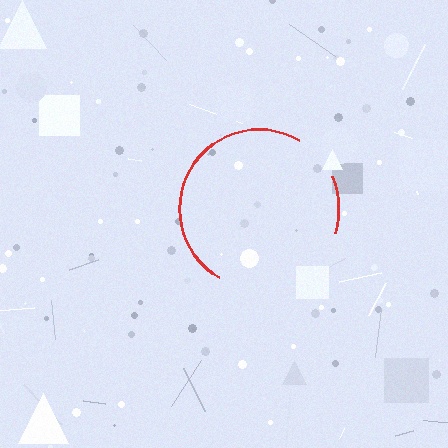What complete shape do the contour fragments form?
The contour fragments form a circle.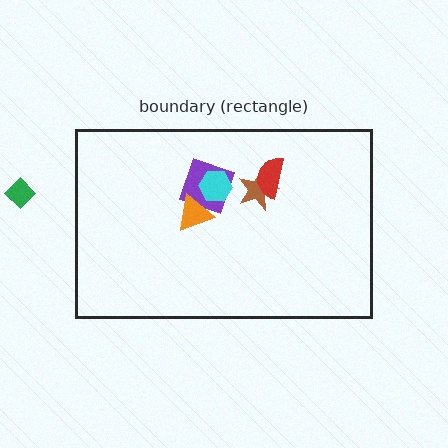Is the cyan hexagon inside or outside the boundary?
Inside.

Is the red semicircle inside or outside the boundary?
Inside.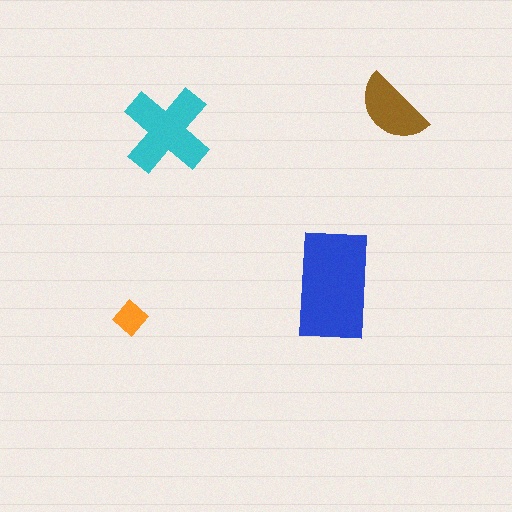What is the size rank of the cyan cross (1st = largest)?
2nd.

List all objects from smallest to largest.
The orange diamond, the brown semicircle, the cyan cross, the blue rectangle.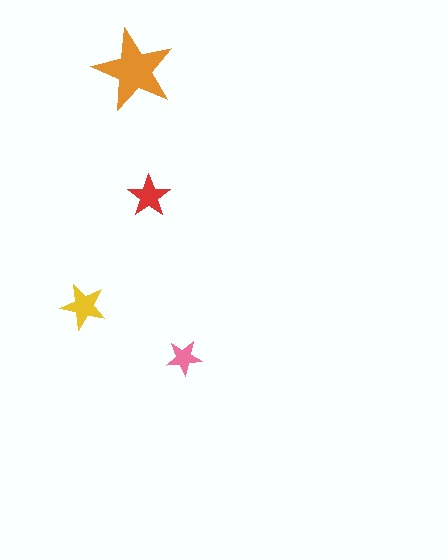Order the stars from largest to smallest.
the orange one, the yellow one, the red one, the pink one.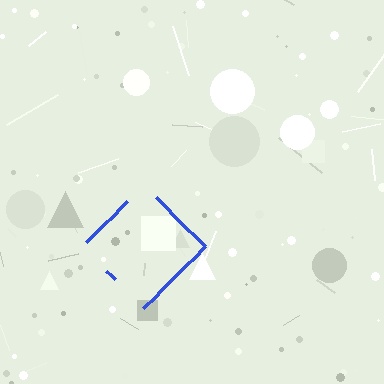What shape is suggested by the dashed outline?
The dashed outline suggests a diamond.